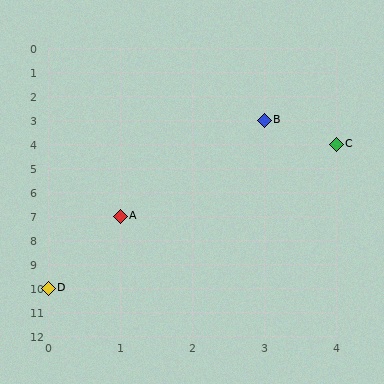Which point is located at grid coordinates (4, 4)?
Point C is at (4, 4).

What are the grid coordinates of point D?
Point D is at grid coordinates (0, 10).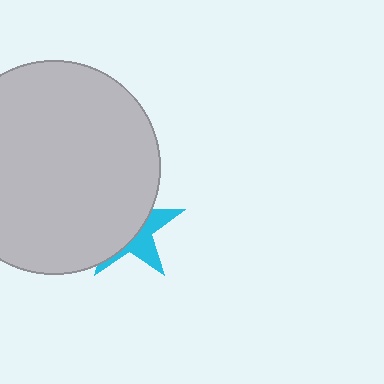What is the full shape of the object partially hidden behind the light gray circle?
The partially hidden object is a cyan star.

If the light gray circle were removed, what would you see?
You would see the complete cyan star.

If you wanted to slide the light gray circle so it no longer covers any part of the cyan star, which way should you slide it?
Slide it left — that is the most direct way to separate the two shapes.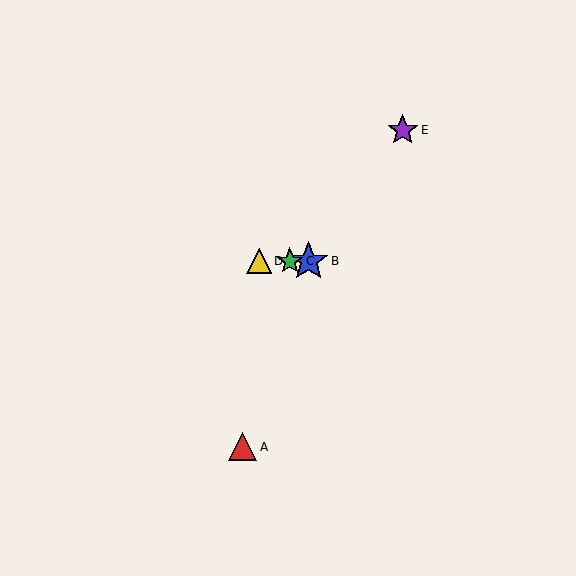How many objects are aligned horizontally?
3 objects (B, C, D) are aligned horizontally.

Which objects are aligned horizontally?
Objects B, C, D are aligned horizontally.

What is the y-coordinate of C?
Object C is at y≈261.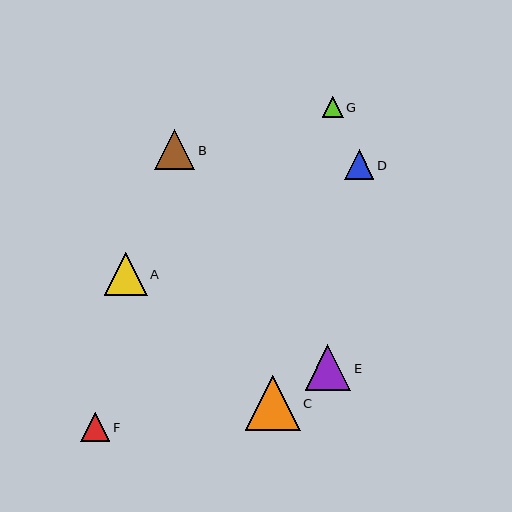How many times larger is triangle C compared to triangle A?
Triangle C is approximately 1.3 times the size of triangle A.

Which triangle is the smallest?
Triangle G is the smallest with a size of approximately 21 pixels.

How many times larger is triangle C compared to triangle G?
Triangle C is approximately 2.6 times the size of triangle G.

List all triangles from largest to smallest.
From largest to smallest: C, E, A, B, D, F, G.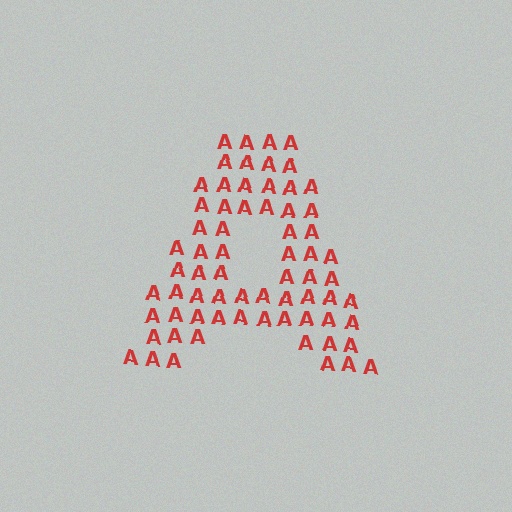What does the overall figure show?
The overall figure shows the letter A.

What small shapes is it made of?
It is made of small letter A's.